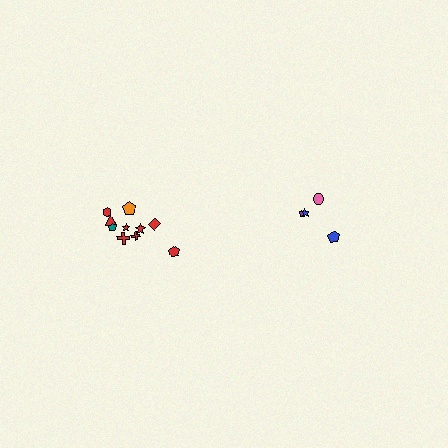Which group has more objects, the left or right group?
The left group.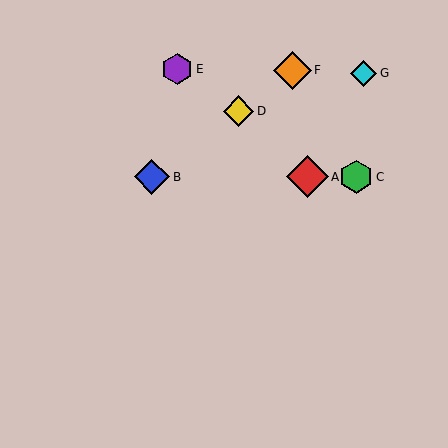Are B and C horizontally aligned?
Yes, both are at y≈177.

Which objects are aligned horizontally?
Objects A, B, C are aligned horizontally.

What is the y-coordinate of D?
Object D is at y≈111.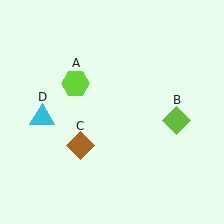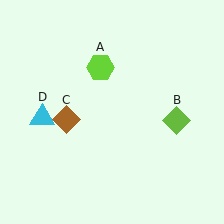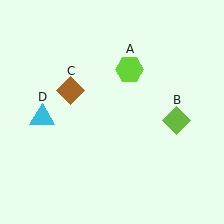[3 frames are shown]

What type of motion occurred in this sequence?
The lime hexagon (object A), brown diamond (object C) rotated clockwise around the center of the scene.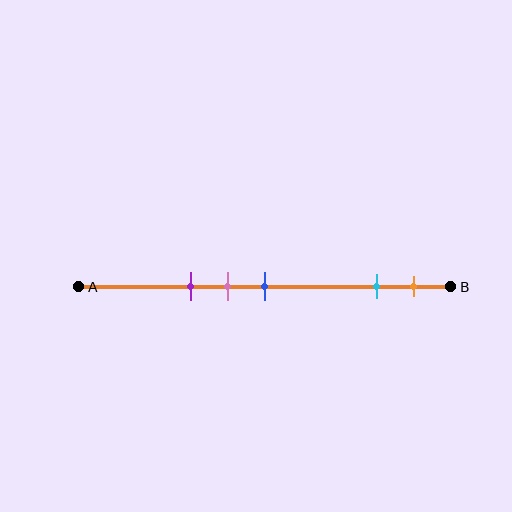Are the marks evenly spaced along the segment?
No, the marks are not evenly spaced.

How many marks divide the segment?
There are 5 marks dividing the segment.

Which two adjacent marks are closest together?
The pink and blue marks are the closest adjacent pair.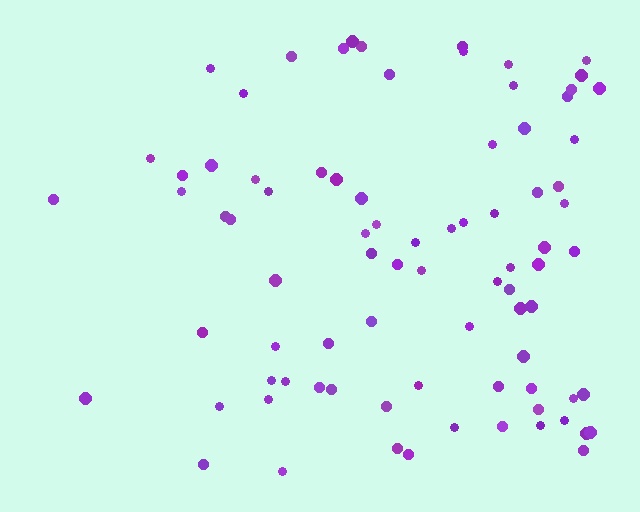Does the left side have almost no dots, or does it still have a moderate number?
Still a moderate number, just noticeably fewer than the right.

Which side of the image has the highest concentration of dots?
The right.